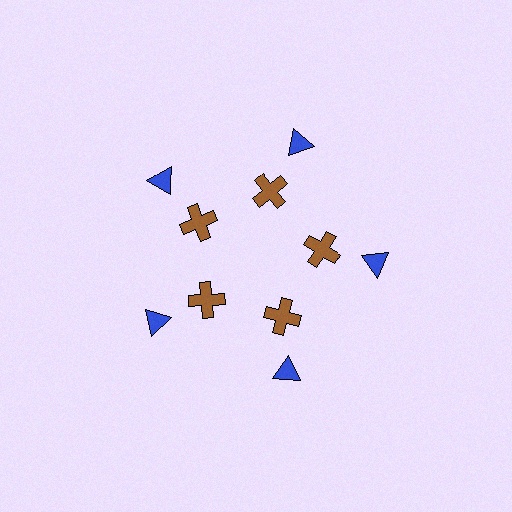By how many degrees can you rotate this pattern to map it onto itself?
The pattern maps onto itself every 72 degrees of rotation.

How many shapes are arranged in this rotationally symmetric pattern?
There are 10 shapes, arranged in 5 groups of 2.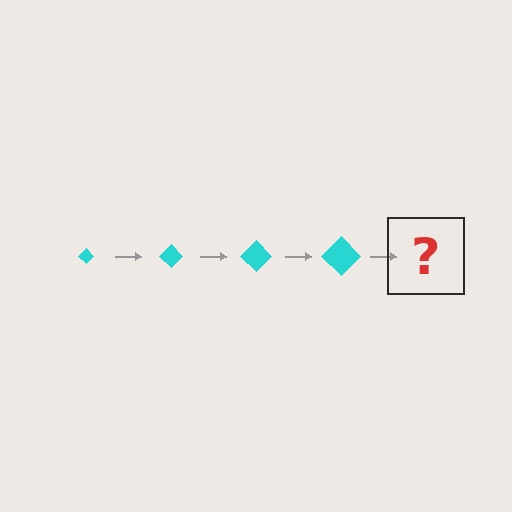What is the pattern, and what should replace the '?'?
The pattern is that the diamond gets progressively larger each step. The '?' should be a cyan diamond, larger than the previous one.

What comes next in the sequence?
The next element should be a cyan diamond, larger than the previous one.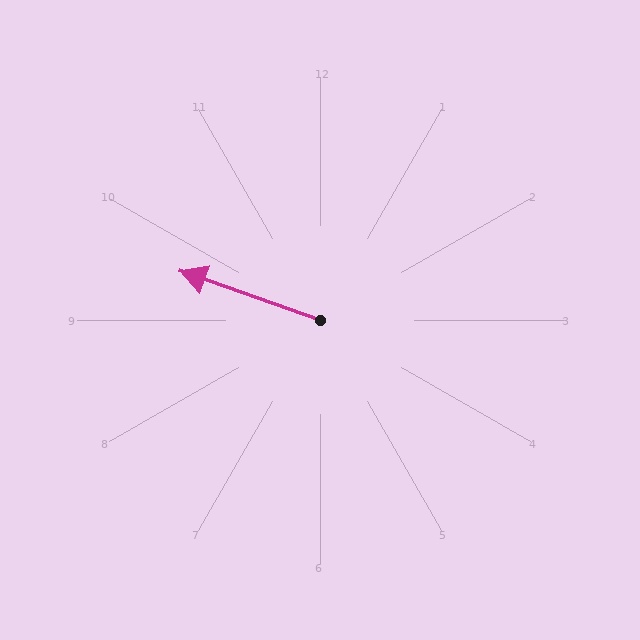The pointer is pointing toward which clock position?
Roughly 10 o'clock.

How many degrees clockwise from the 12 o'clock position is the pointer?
Approximately 289 degrees.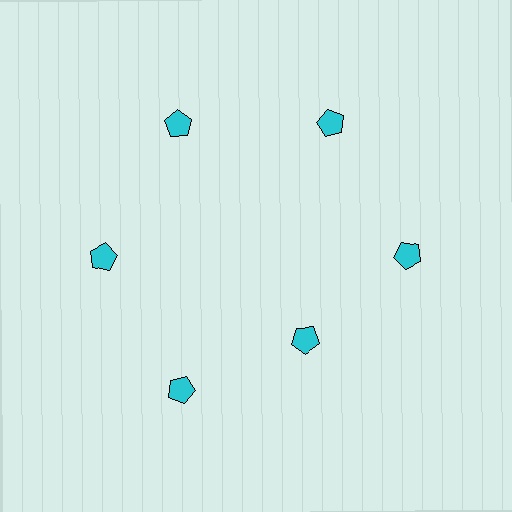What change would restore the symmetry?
The symmetry would be restored by moving it outward, back onto the ring so that all 6 pentagons sit at equal angles and equal distance from the center.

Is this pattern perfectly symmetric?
No. The 6 cyan pentagons are arranged in a ring, but one element near the 5 o'clock position is pulled inward toward the center, breaking the 6-fold rotational symmetry.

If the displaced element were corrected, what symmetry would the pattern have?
It would have 6-fold rotational symmetry — the pattern would map onto itself every 60 degrees.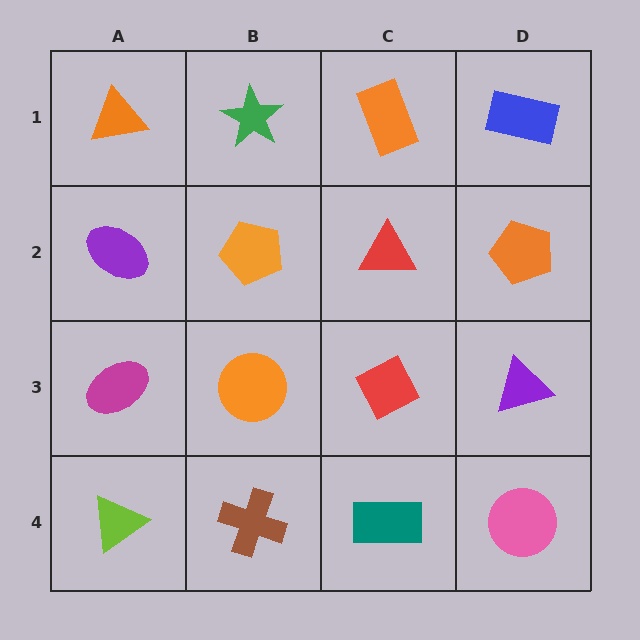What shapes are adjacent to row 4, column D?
A purple triangle (row 3, column D), a teal rectangle (row 4, column C).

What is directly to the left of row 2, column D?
A red triangle.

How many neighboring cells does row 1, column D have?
2.